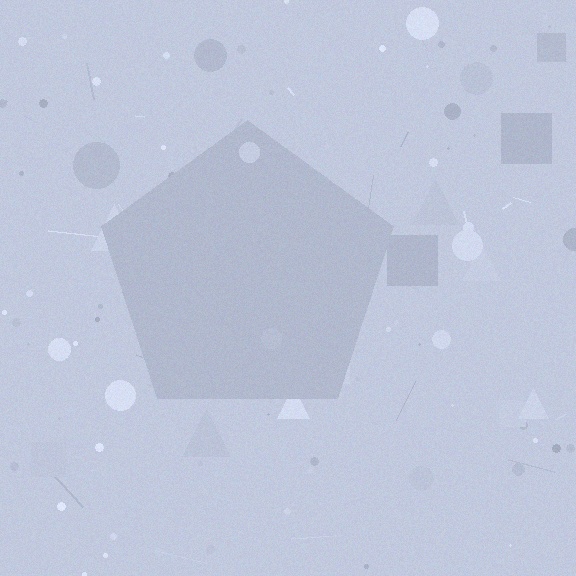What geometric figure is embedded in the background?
A pentagon is embedded in the background.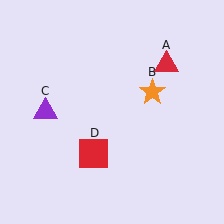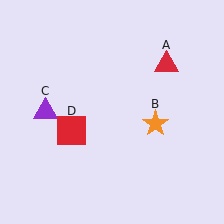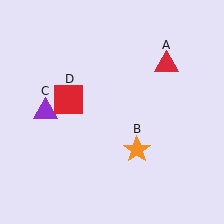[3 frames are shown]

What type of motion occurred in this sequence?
The orange star (object B), red square (object D) rotated clockwise around the center of the scene.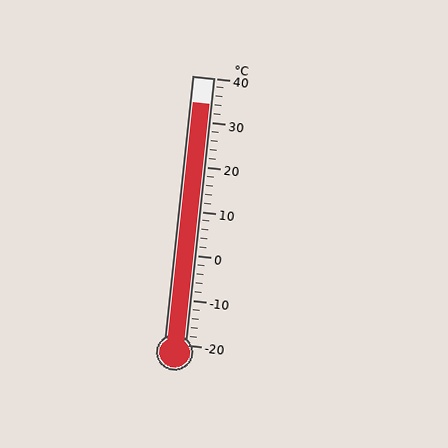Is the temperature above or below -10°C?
The temperature is above -10°C.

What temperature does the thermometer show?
The thermometer shows approximately 34°C.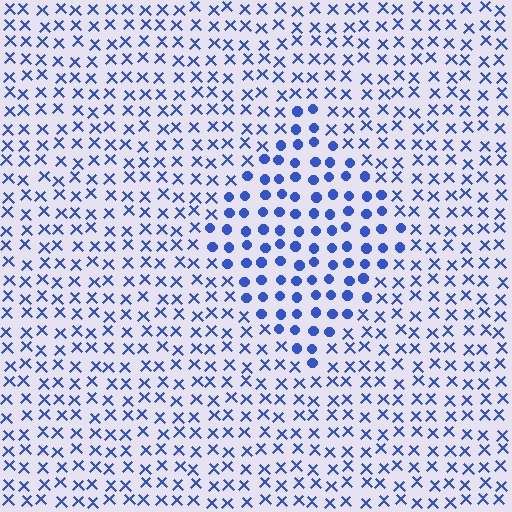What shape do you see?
I see a diamond.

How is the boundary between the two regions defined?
The boundary is defined by a change in element shape: circles inside vs. X marks outside. All elements share the same color and spacing.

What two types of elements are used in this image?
The image uses circles inside the diamond region and X marks outside it.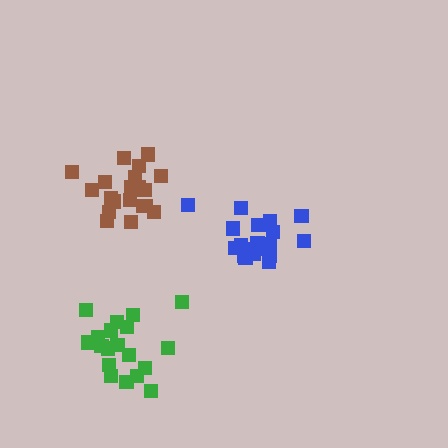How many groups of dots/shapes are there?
There are 3 groups.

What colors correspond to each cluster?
The clusters are colored: blue, green, brown.